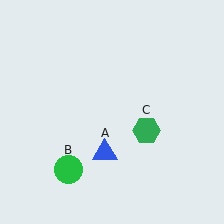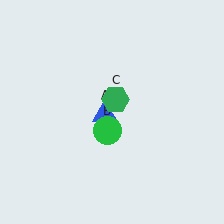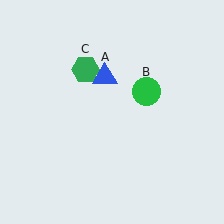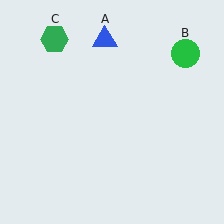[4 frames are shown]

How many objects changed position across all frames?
3 objects changed position: blue triangle (object A), green circle (object B), green hexagon (object C).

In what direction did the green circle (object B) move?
The green circle (object B) moved up and to the right.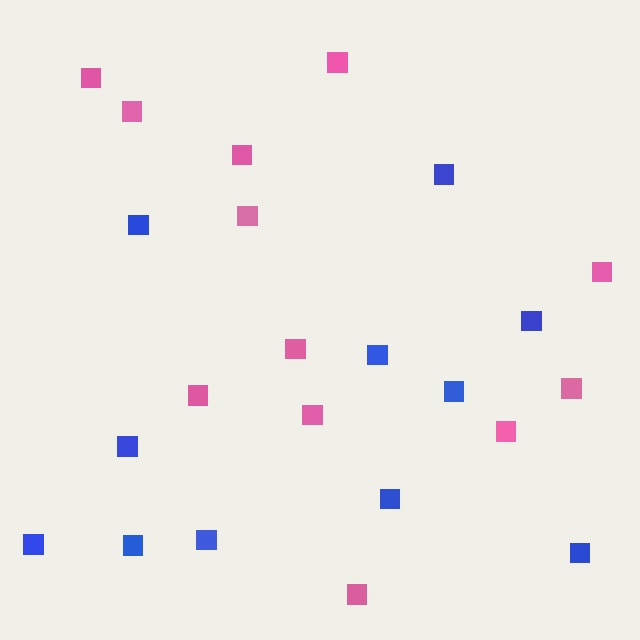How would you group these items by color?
There are 2 groups: one group of blue squares (11) and one group of pink squares (12).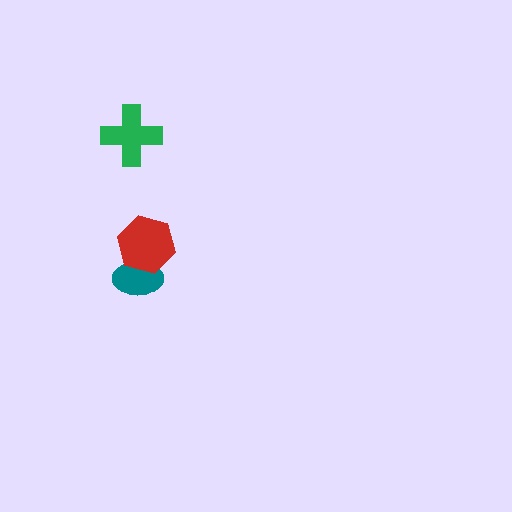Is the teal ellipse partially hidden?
Yes, it is partially covered by another shape.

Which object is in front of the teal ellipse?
The red hexagon is in front of the teal ellipse.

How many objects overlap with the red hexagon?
1 object overlaps with the red hexagon.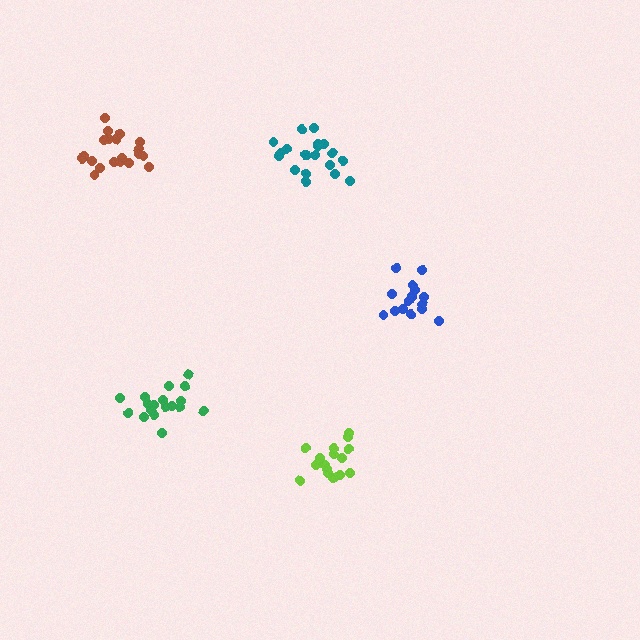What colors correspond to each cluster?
The clusters are colored: brown, lime, blue, teal, green.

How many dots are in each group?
Group 1: 20 dots, Group 2: 17 dots, Group 3: 15 dots, Group 4: 20 dots, Group 5: 18 dots (90 total).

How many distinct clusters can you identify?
There are 5 distinct clusters.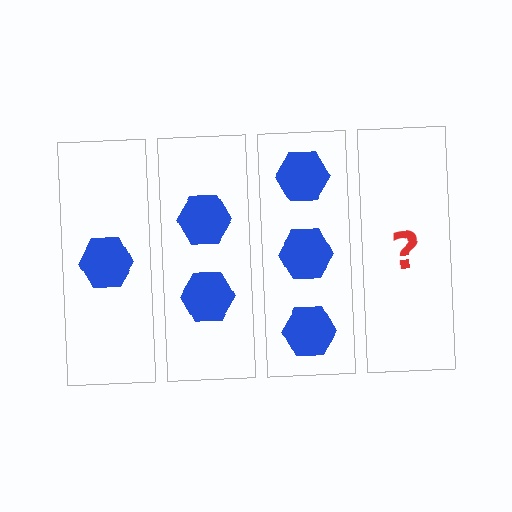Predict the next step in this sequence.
The next step is 4 hexagons.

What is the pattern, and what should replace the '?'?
The pattern is that each step adds one more hexagon. The '?' should be 4 hexagons.